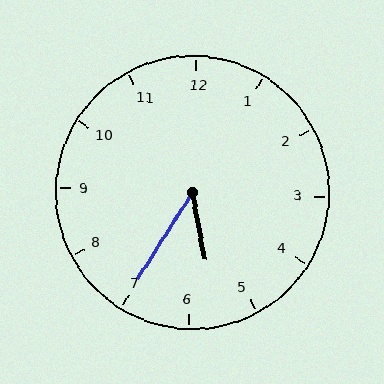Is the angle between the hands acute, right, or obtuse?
It is acute.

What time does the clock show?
5:35.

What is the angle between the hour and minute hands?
Approximately 42 degrees.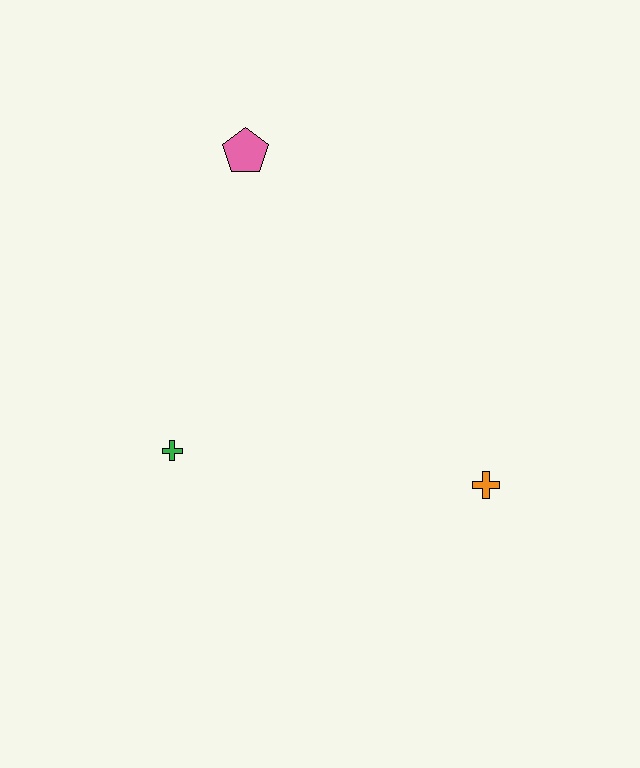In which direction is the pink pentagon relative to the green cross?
The pink pentagon is above the green cross.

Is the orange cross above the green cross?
No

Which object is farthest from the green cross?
The orange cross is farthest from the green cross.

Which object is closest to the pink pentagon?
The green cross is closest to the pink pentagon.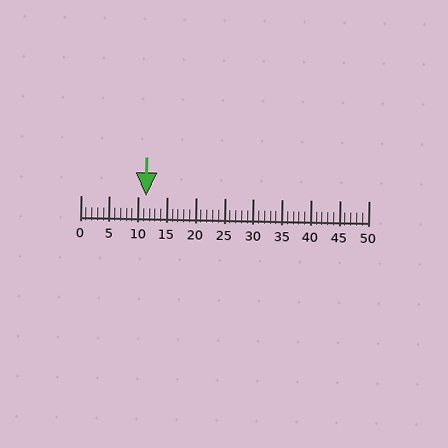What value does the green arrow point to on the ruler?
The green arrow points to approximately 11.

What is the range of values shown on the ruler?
The ruler shows values from 0 to 50.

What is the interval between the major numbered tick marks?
The major tick marks are spaced 5 units apart.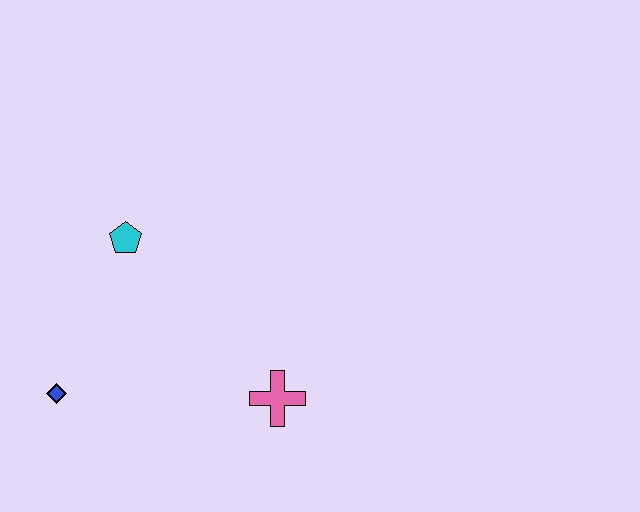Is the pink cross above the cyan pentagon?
No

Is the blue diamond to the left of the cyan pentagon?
Yes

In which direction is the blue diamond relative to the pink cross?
The blue diamond is to the left of the pink cross.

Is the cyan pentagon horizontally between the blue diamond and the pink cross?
Yes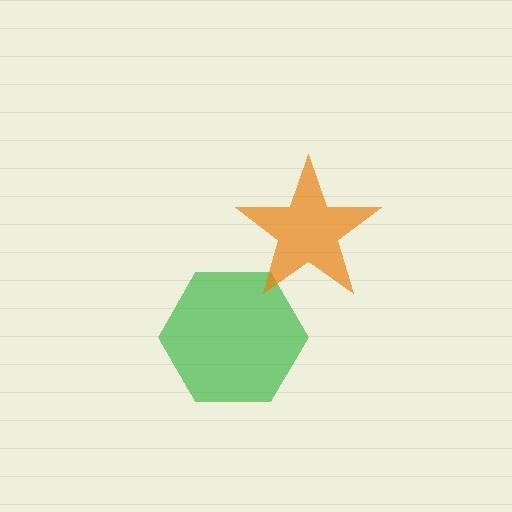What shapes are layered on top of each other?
The layered shapes are: a green hexagon, an orange star.